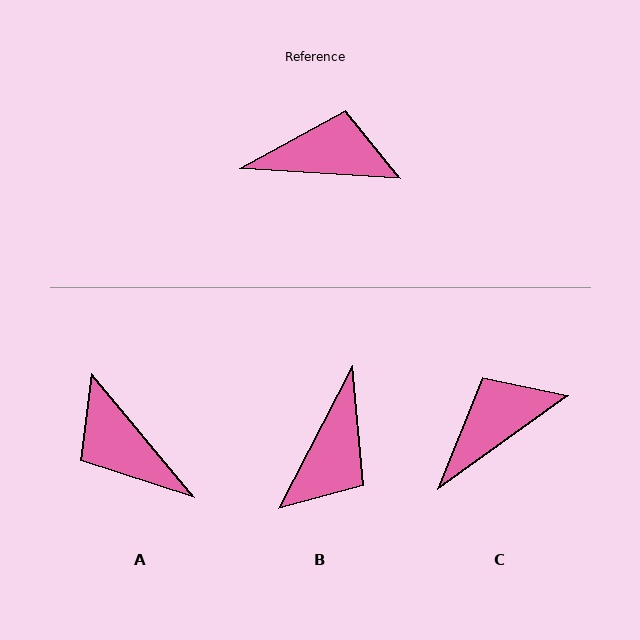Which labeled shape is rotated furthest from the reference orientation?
A, about 133 degrees away.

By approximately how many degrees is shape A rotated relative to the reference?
Approximately 133 degrees counter-clockwise.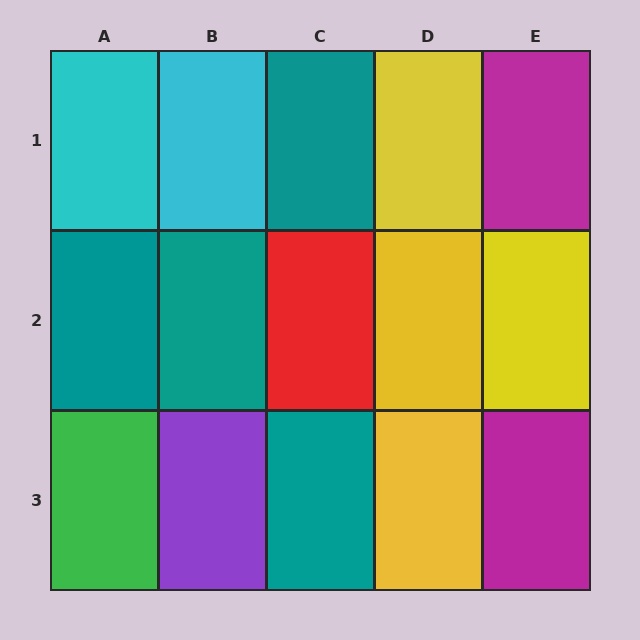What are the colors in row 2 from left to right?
Teal, teal, red, yellow, yellow.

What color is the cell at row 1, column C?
Teal.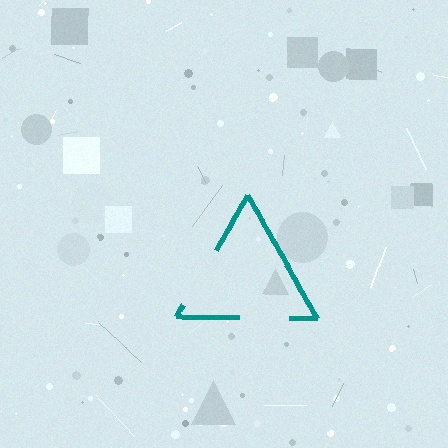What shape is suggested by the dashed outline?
The dashed outline suggests a triangle.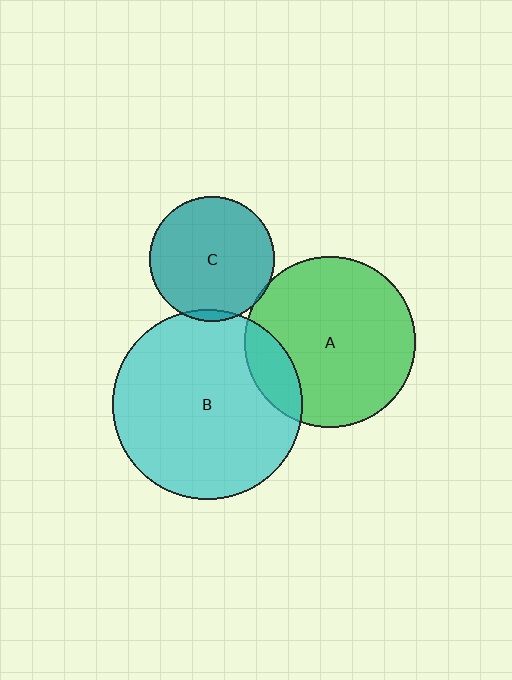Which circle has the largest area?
Circle B (cyan).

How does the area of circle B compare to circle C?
Approximately 2.3 times.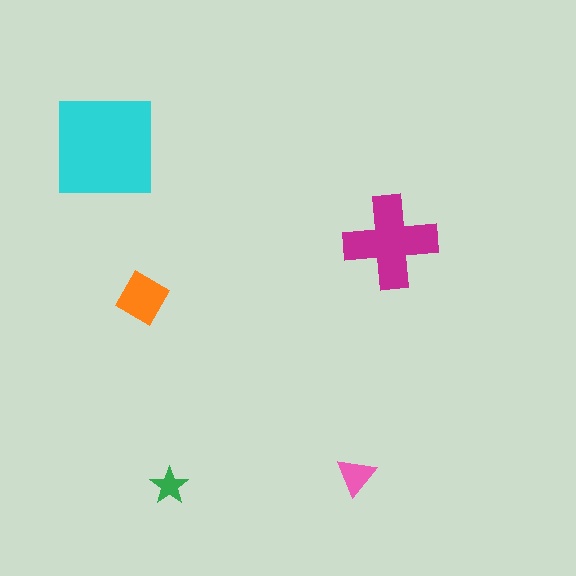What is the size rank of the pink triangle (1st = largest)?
4th.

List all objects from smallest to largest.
The green star, the pink triangle, the orange diamond, the magenta cross, the cyan square.